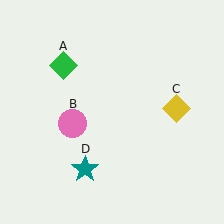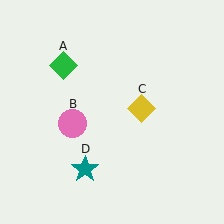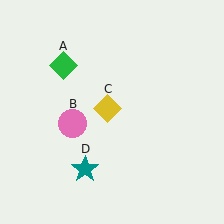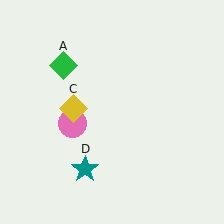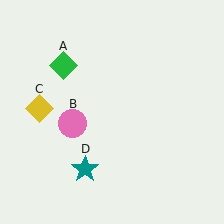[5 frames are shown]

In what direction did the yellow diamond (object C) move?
The yellow diamond (object C) moved left.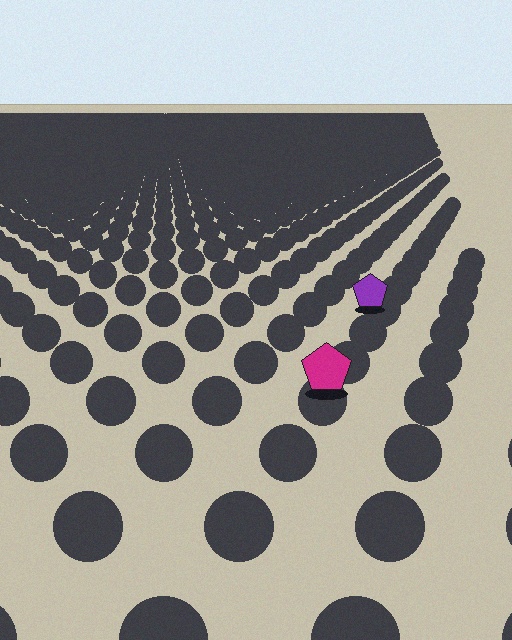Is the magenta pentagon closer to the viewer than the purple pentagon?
Yes. The magenta pentagon is closer — you can tell from the texture gradient: the ground texture is coarser near it.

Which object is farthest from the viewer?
The purple pentagon is farthest from the viewer. It appears smaller and the ground texture around it is denser.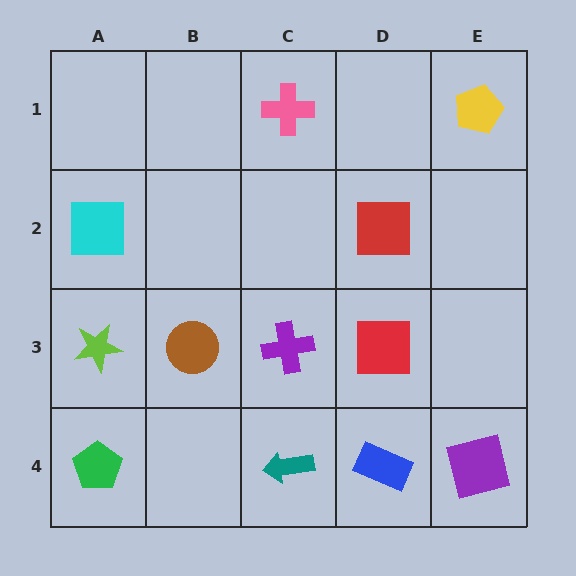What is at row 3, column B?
A brown circle.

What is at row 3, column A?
A lime star.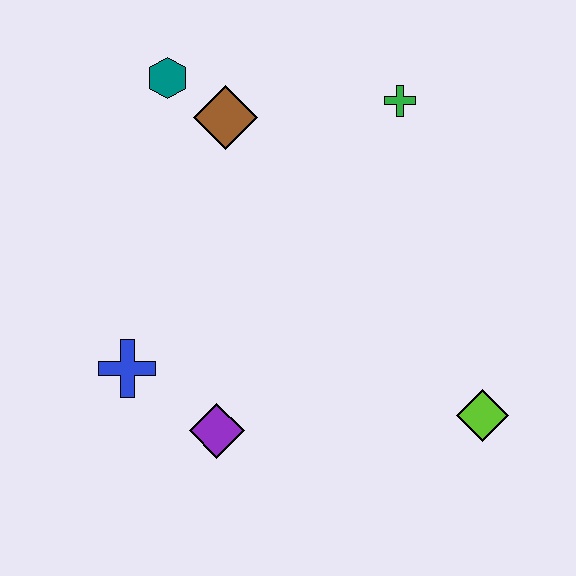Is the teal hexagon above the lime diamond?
Yes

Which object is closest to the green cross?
The brown diamond is closest to the green cross.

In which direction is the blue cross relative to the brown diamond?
The blue cross is below the brown diamond.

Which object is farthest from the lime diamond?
The teal hexagon is farthest from the lime diamond.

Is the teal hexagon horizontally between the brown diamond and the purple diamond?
No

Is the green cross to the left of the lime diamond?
Yes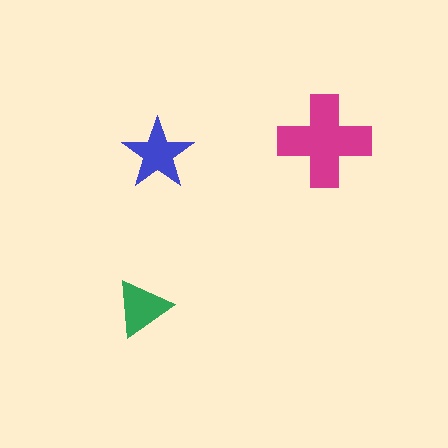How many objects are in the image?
There are 3 objects in the image.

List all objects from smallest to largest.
The green triangle, the blue star, the magenta cross.